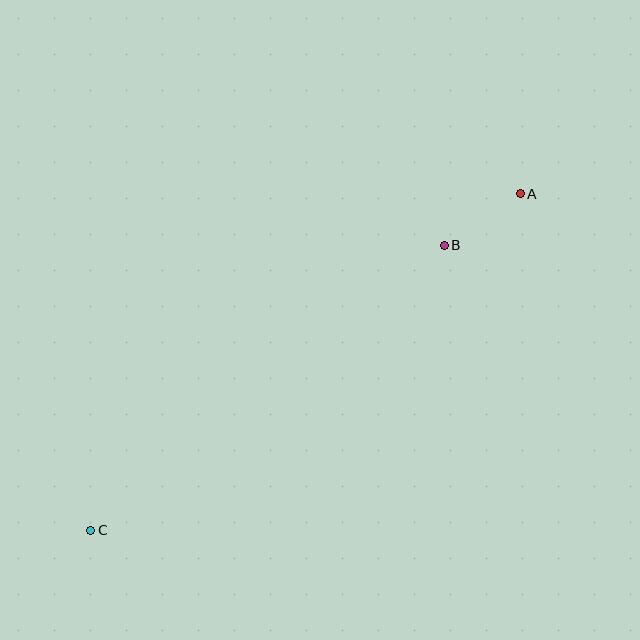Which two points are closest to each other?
Points A and B are closest to each other.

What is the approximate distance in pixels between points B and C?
The distance between B and C is approximately 454 pixels.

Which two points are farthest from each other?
Points A and C are farthest from each other.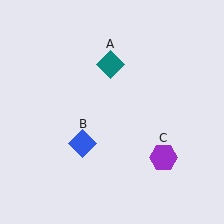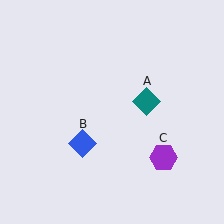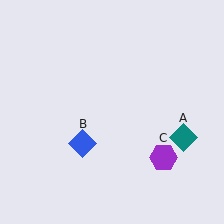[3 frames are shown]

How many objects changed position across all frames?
1 object changed position: teal diamond (object A).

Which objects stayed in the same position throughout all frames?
Blue diamond (object B) and purple hexagon (object C) remained stationary.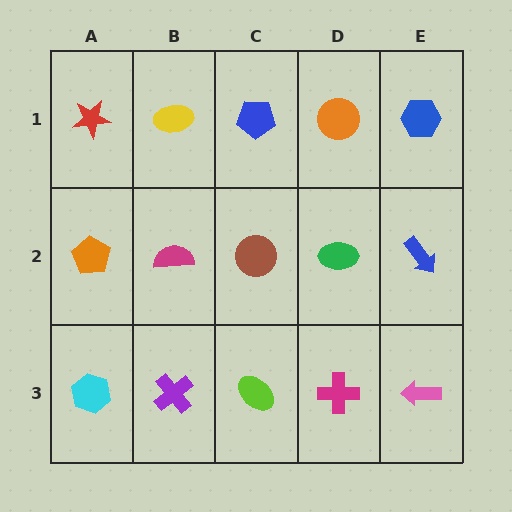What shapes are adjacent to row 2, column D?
An orange circle (row 1, column D), a magenta cross (row 3, column D), a brown circle (row 2, column C), a blue arrow (row 2, column E).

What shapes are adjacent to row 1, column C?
A brown circle (row 2, column C), a yellow ellipse (row 1, column B), an orange circle (row 1, column D).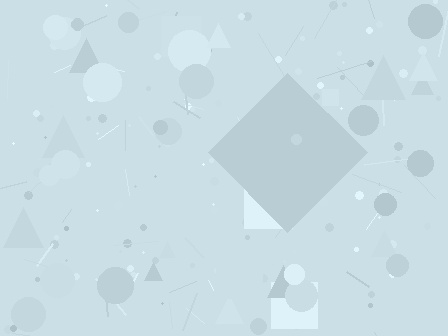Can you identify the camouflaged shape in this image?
The camouflaged shape is a diamond.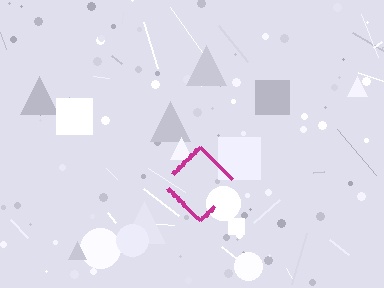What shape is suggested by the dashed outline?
The dashed outline suggests a diamond.